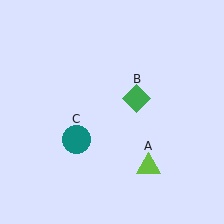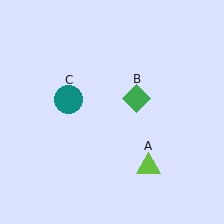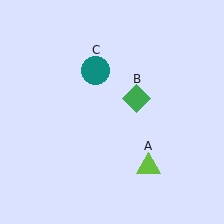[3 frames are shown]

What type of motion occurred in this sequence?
The teal circle (object C) rotated clockwise around the center of the scene.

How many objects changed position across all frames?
1 object changed position: teal circle (object C).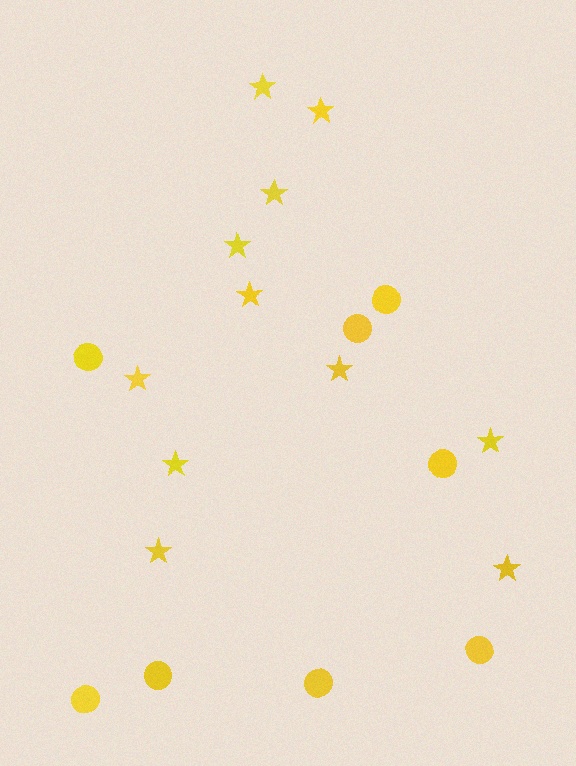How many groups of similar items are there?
There are 2 groups: one group of stars (11) and one group of circles (8).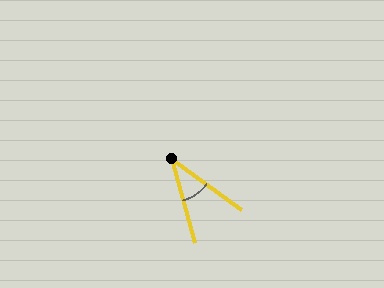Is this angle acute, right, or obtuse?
It is acute.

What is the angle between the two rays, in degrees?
Approximately 39 degrees.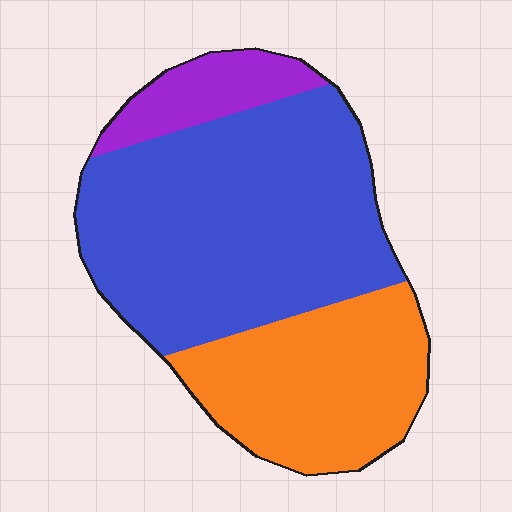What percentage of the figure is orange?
Orange takes up about one third (1/3) of the figure.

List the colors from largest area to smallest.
From largest to smallest: blue, orange, purple.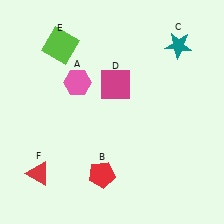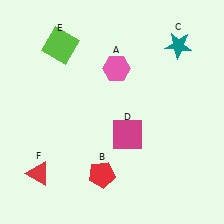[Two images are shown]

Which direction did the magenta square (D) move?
The magenta square (D) moved down.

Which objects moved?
The objects that moved are: the pink hexagon (A), the magenta square (D).